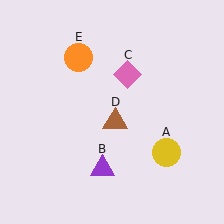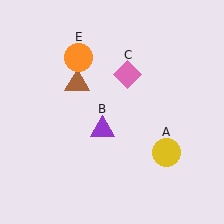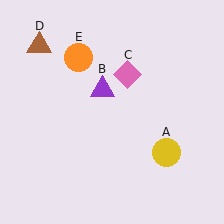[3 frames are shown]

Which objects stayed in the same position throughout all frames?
Yellow circle (object A) and pink diamond (object C) and orange circle (object E) remained stationary.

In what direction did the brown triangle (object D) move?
The brown triangle (object D) moved up and to the left.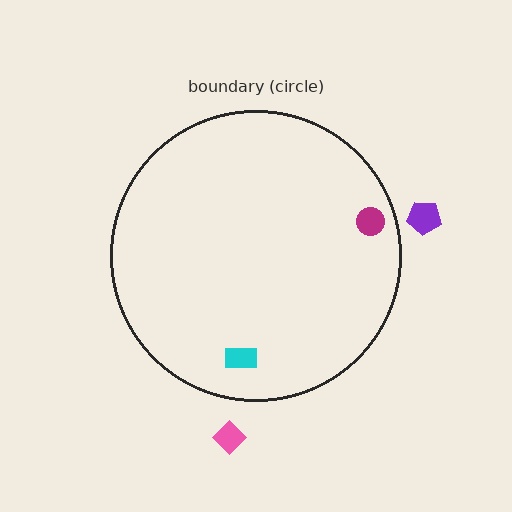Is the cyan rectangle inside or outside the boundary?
Inside.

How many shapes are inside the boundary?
2 inside, 2 outside.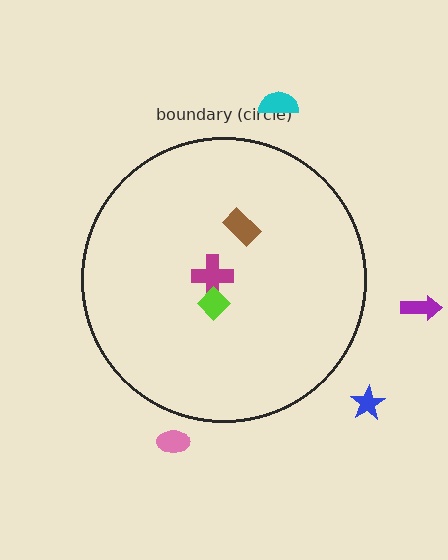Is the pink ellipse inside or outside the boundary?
Outside.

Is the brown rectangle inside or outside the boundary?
Inside.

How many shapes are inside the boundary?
3 inside, 4 outside.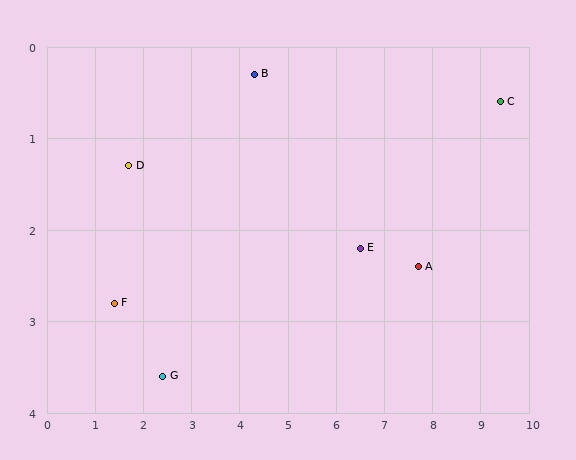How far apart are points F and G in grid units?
Points F and G are about 1.3 grid units apart.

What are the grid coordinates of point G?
Point G is at approximately (2.4, 3.6).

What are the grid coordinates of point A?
Point A is at approximately (7.7, 2.4).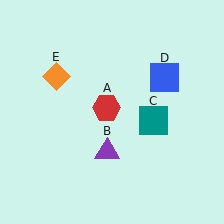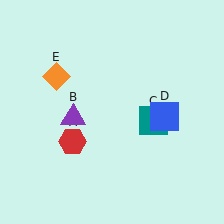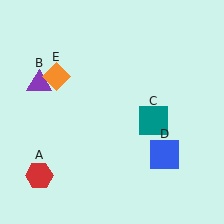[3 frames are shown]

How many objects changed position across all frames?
3 objects changed position: red hexagon (object A), purple triangle (object B), blue square (object D).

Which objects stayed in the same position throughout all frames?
Teal square (object C) and orange diamond (object E) remained stationary.